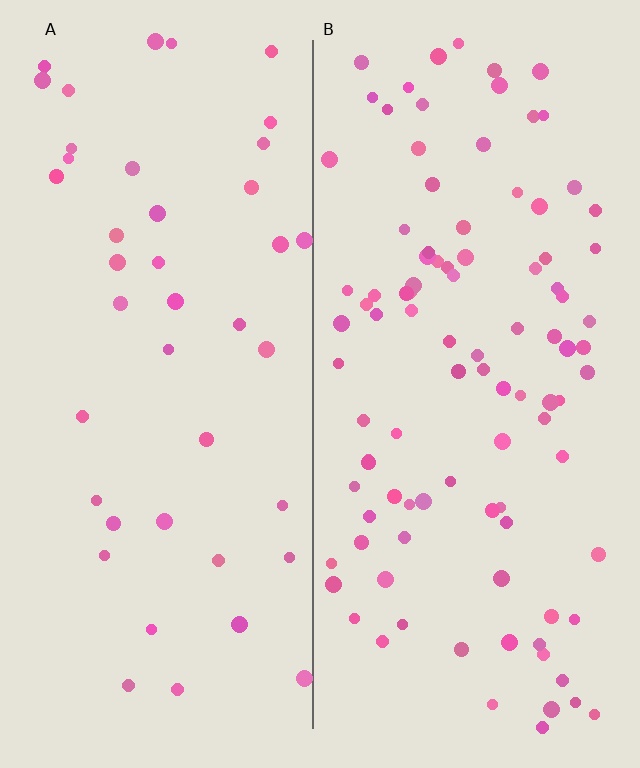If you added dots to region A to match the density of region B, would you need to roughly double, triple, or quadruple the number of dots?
Approximately double.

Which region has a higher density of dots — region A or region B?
B (the right).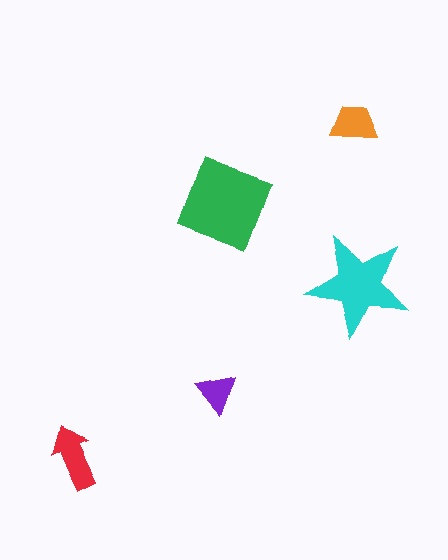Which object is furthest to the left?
The red arrow is leftmost.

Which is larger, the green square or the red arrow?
The green square.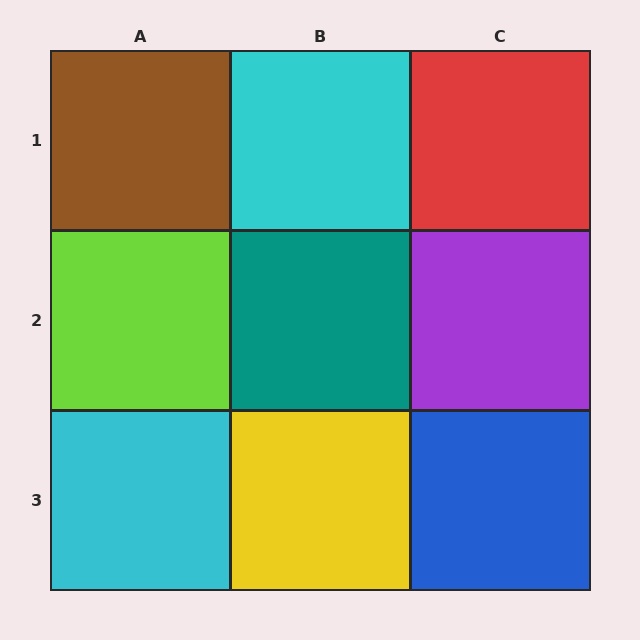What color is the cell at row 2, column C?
Purple.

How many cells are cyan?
2 cells are cyan.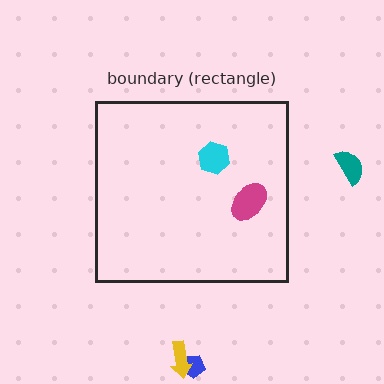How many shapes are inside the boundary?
2 inside, 3 outside.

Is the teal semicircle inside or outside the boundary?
Outside.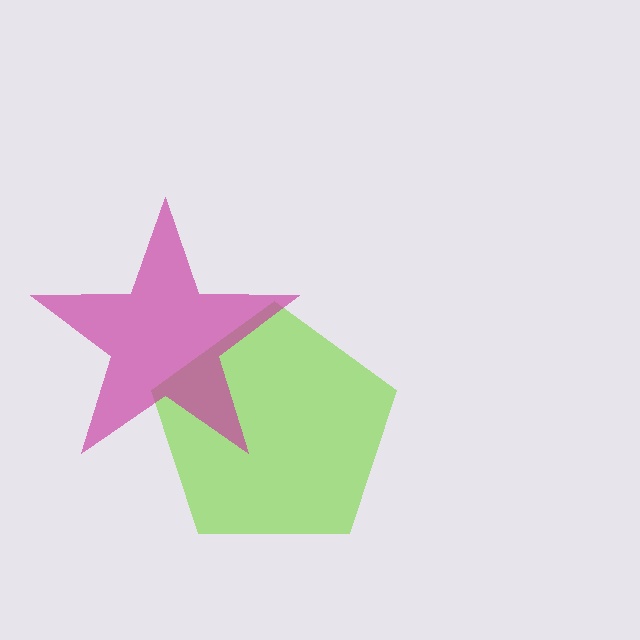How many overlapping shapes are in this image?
There are 2 overlapping shapes in the image.